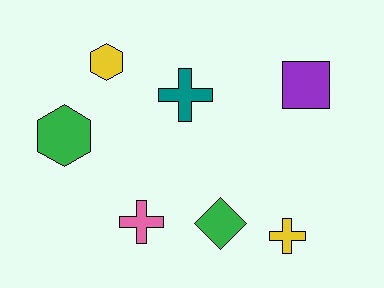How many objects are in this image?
There are 7 objects.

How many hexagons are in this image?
There are 2 hexagons.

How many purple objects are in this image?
There is 1 purple object.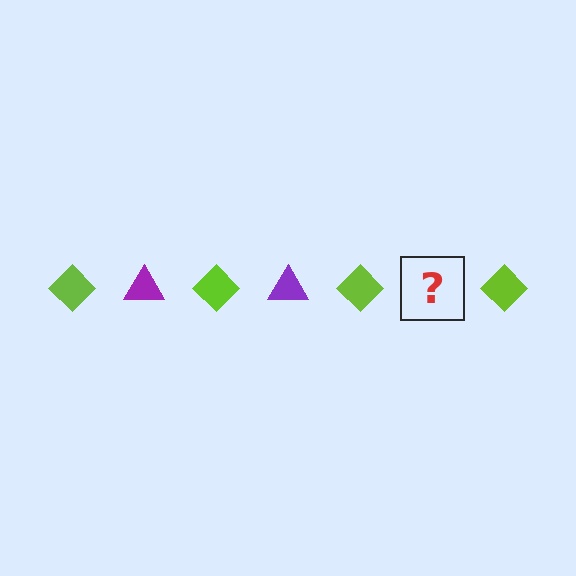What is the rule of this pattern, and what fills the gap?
The rule is that the pattern alternates between lime diamond and purple triangle. The gap should be filled with a purple triangle.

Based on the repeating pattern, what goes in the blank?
The blank should be a purple triangle.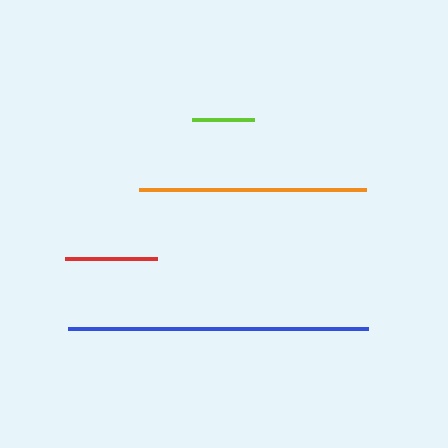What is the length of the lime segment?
The lime segment is approximately 62 pixels long.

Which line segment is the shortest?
The lime line is the shortest at approximately 62 pixels.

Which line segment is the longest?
The blue line is the longest at approximately 300 pixels.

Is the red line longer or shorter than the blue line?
The blue line is longer than the red line.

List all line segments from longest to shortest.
From longest to shortest: blue, orange, red, lime.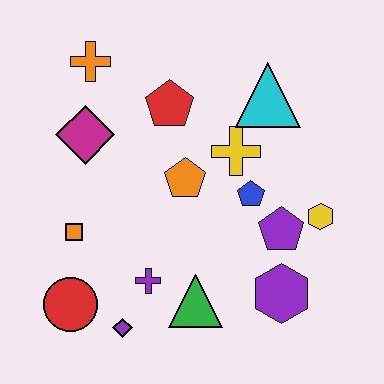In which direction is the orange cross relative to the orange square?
The orange cross is above the orange square.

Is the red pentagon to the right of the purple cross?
Yes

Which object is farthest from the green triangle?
The orange cross is farthest from the green triangle.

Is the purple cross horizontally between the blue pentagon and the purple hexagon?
No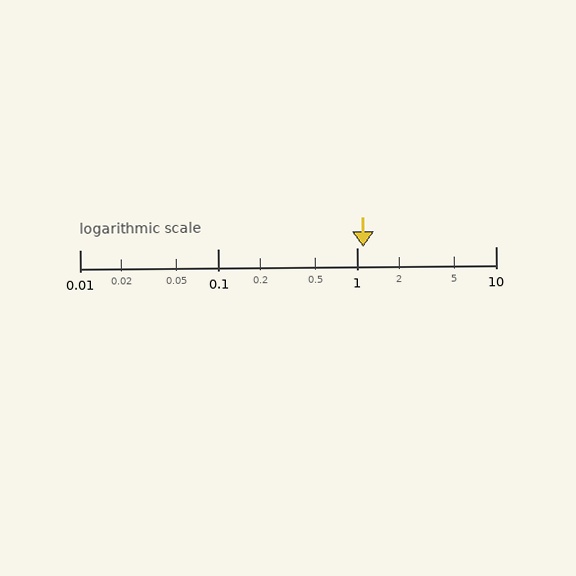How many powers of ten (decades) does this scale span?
The scale spans 3 decades, from 0.01 to 10.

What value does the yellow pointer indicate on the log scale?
The pointer indicates approximately 1.1.